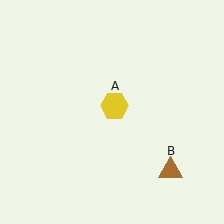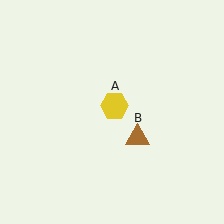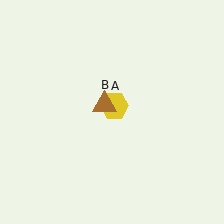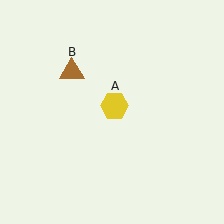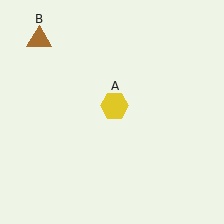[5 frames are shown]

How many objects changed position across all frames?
1 object changed position: brown triangle (object B).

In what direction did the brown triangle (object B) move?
The brown triangle (object B) moved up and to the left.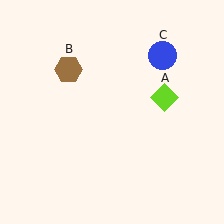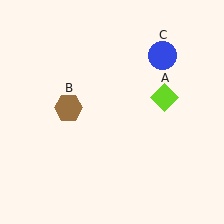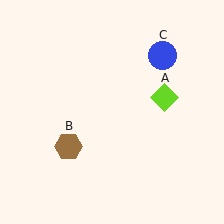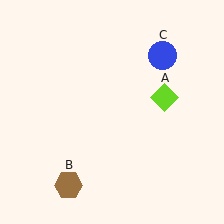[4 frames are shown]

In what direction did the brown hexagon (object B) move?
The brown hexagon (object B) moved down.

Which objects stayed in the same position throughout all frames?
Lime diamond (object A) and blue circle (object C) remained stationary.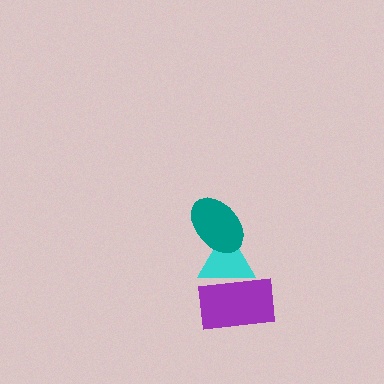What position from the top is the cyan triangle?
The cyan triangle is 2nd from the top.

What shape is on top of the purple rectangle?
The cyan triangle is on top of the purple rectangle.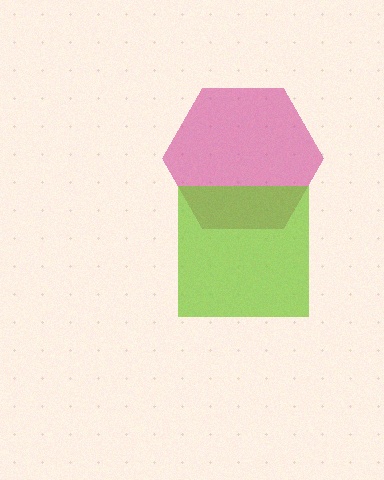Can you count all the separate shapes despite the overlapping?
Yes, there are 2 separate shapes.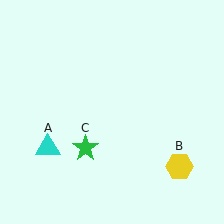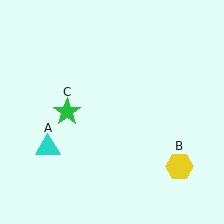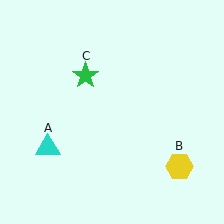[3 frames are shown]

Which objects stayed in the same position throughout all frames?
Cyan triangle (object A) and yellow hexagon (object B) remained stationary.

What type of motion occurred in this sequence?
The green star (object C) rotated clockwise around the center of the scene.